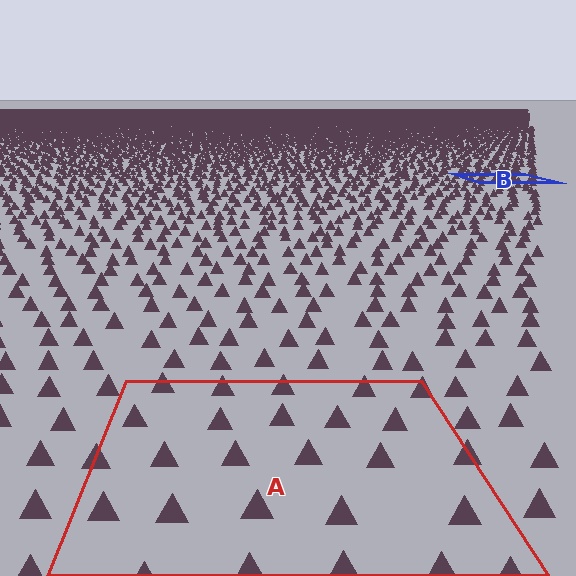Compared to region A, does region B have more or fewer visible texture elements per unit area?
Region B has more texture elements per unit area — they are packed more densely because it is farther away.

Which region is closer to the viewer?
Region A is closer. The texture elements there are larger and more spread out.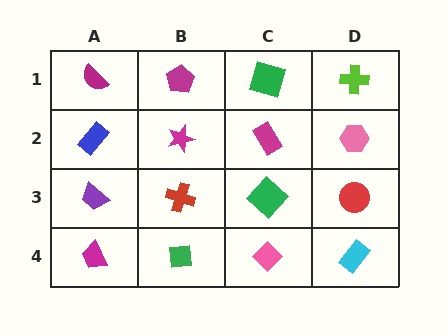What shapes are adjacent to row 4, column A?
A purple trapezoid (row 3, column A), a green square (row 4, column B).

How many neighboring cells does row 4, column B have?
3.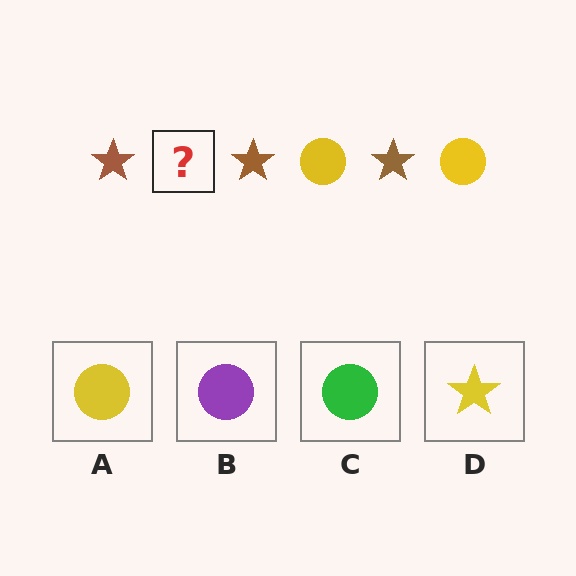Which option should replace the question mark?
Option A.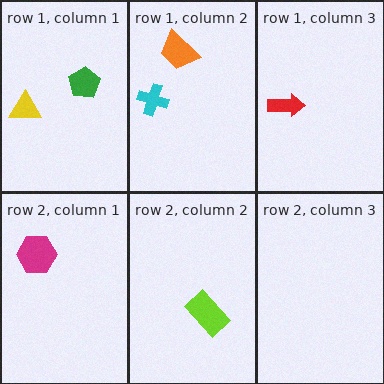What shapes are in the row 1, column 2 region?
The orange trapezoid, the cyan cross.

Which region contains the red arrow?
The row 1, column 3 region.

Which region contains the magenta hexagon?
The row 2, column 1 region.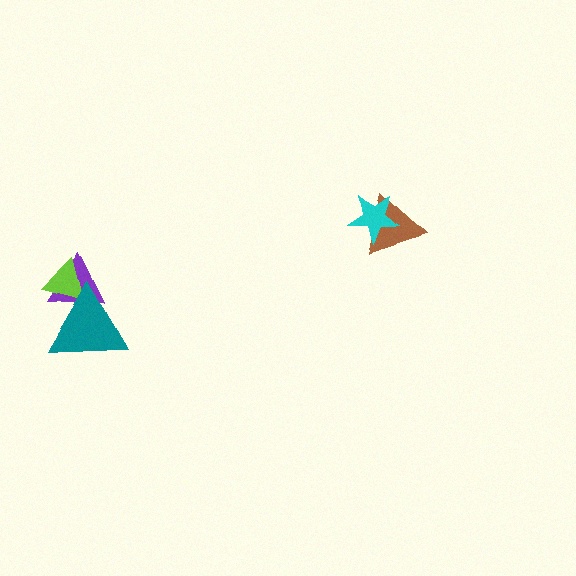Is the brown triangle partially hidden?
Yes, it is partially covered by another shape.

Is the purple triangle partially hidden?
Yes, it is partially covered by another shape.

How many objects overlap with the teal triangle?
2 objects overlap with the teal triangle.